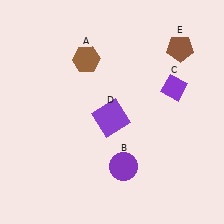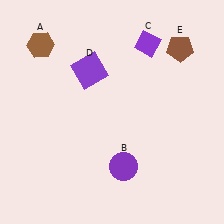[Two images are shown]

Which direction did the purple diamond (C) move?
The purple diamond (C) moved up.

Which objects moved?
The objects that moved are: the brown hexagon (A), the purple diamond (C), the purple square (D).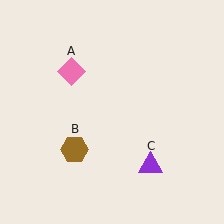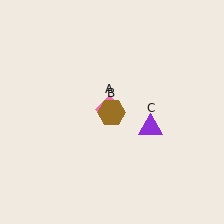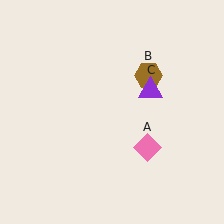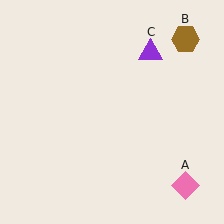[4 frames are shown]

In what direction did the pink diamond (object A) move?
The pink diamond (object A) moved down and to the right.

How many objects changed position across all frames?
3 objects changed position: pink diamond (object A), brown hexagon (object B), purple triangle (object C).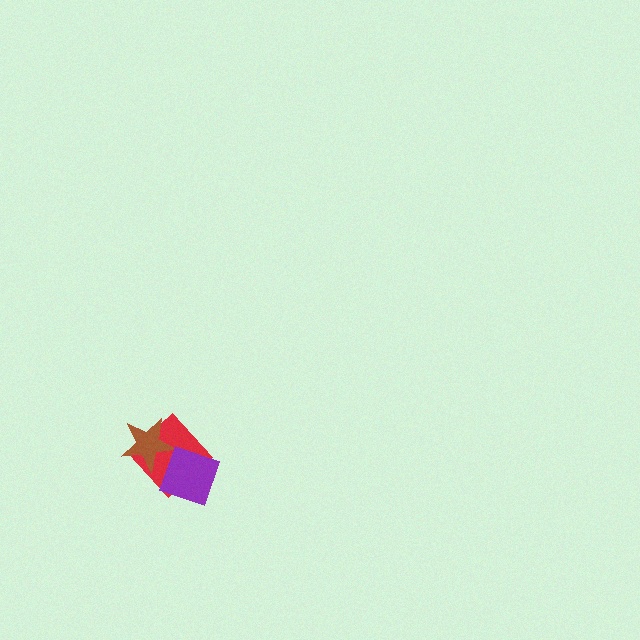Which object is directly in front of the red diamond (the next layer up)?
The brown star is directly in front of the red diamond.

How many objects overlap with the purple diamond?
2 objects overlap with the purple diamond.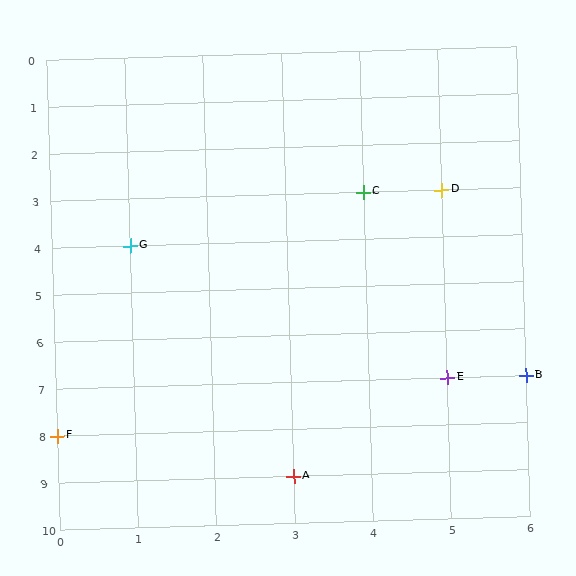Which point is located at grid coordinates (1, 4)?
Point G is at (1, 4).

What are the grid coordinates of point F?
Point F is at grid coordinates (0, 8).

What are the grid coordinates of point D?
Point D is at grid coordinates (5, 3).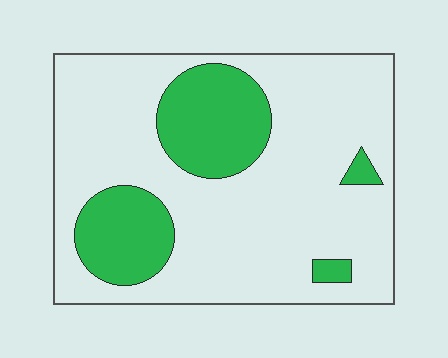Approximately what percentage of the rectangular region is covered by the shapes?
Approximately 25%.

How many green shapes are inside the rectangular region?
4.